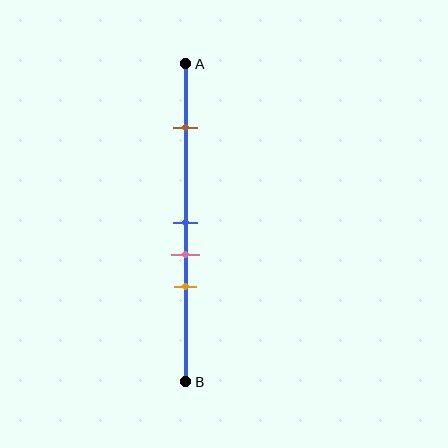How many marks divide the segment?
There are 4 marks dividing the segment.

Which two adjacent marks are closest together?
The blue and pink marks are the closest adjacent pair.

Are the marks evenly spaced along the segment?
No, the marks are not evenly spaced.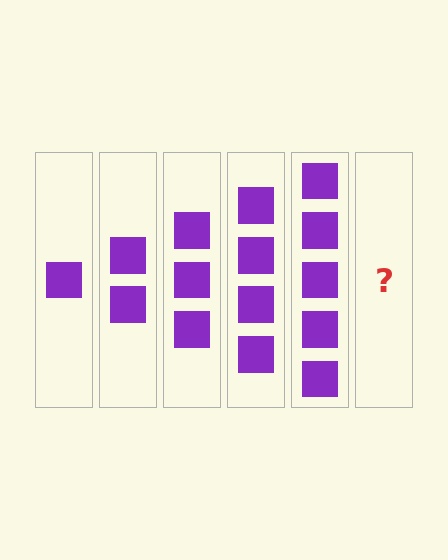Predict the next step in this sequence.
The next step is 6 squares.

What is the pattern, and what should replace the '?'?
The pattern is that each step adds one more square. The '?' should be 6 squares.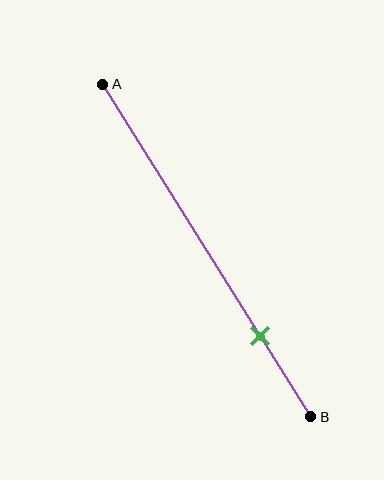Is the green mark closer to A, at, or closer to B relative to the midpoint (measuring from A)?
The green mark is closer to point B than the midpoint of segment AB.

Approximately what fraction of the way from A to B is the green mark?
The green mark is approximately 75% of the way from A to B.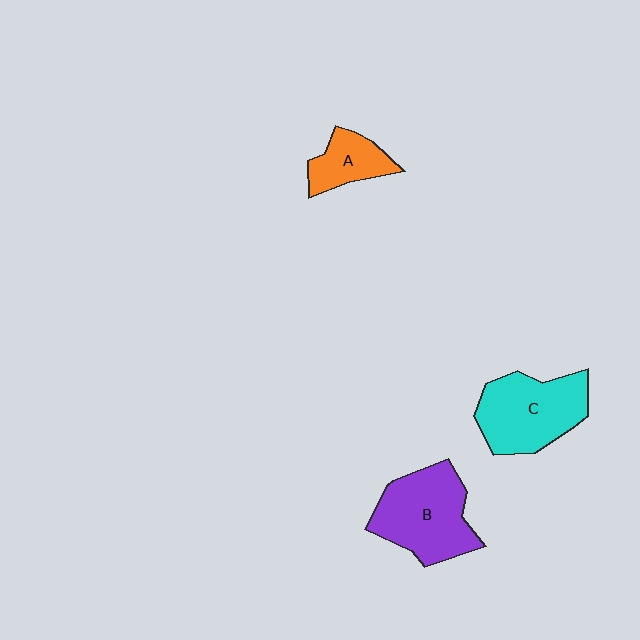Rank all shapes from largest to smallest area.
From largest to smallest: B (purple), C (cyan), A (orange).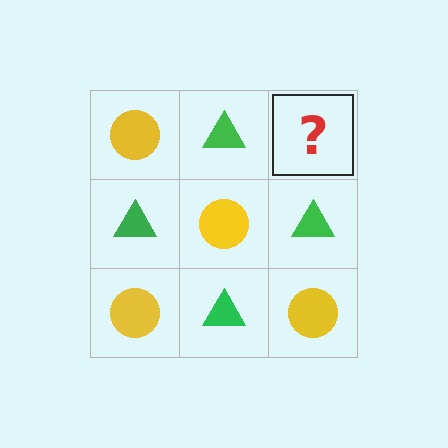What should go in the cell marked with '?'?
The missing cell should contain a yellow circle.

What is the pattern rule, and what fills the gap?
The rule is that it alternates yellow circle and green triangle in a checkerboard pattern. The gap should be filled with a yellow circle.